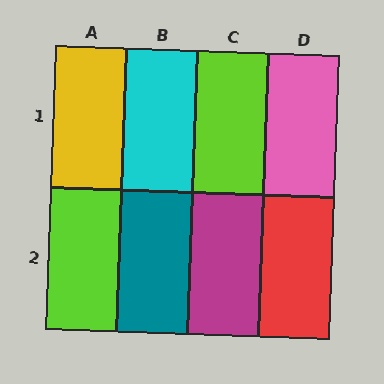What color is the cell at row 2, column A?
Lime.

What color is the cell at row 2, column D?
Red.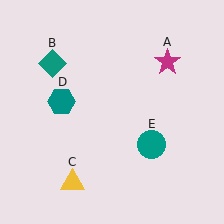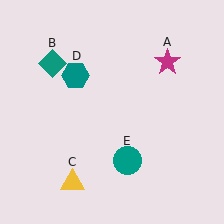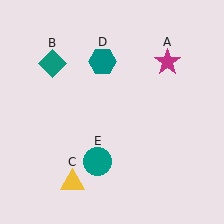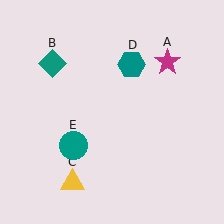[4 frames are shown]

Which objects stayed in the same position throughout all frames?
Magenta star (object A) and teal diamond (object B) and yellow triangle (object C) remained stationary.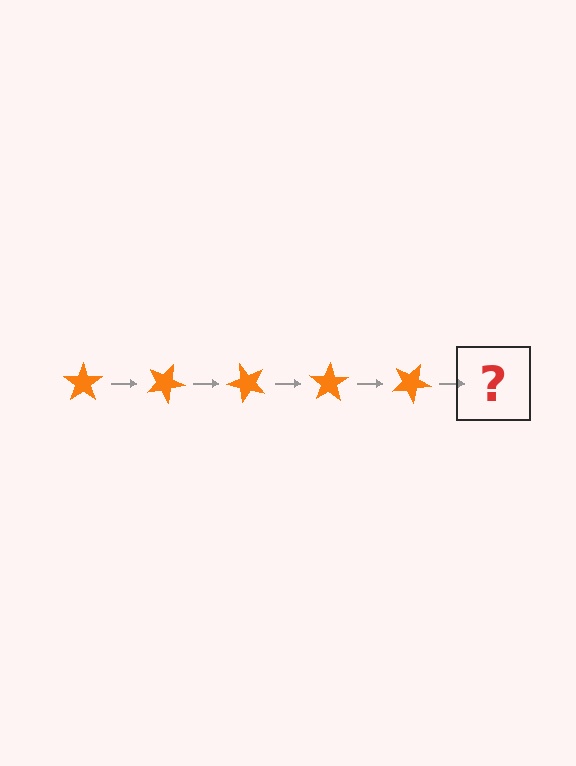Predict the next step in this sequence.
The next step is an orange star rotated 125 degrees.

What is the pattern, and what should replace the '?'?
The pattern is that the star rotates 25 degrees each step. The '?' should be an orange star rotated 125 degrees.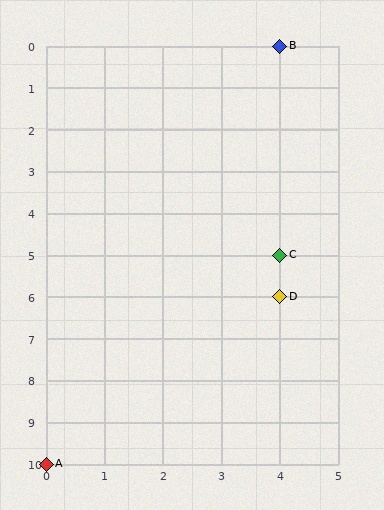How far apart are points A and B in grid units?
Points A and B are 4 columns and 10 rows apart (about 10.8 grid units diagonally).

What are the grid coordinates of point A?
Point A is at grid coordinates (0, 10).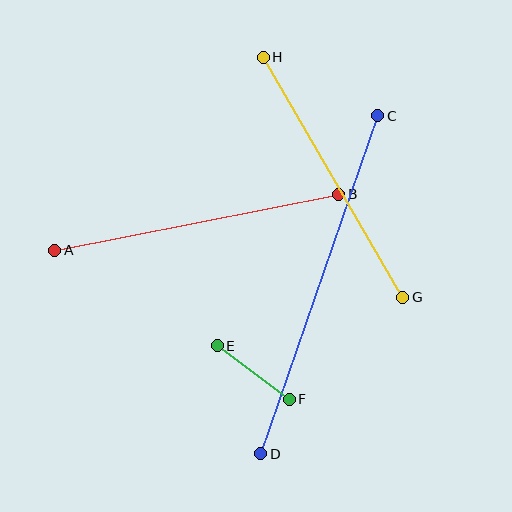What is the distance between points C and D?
The distance is approximately 357 pixels.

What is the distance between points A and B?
The distance is approximately 289 pixels.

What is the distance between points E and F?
The distance is approximately 90 pixels.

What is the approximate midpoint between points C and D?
The midpoint is at approximately (319, 285) pixels.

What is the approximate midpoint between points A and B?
The midpoint is at approximately (197, 222) pixels.